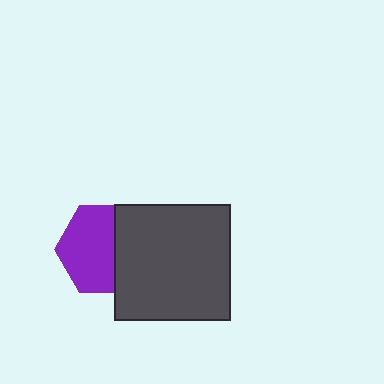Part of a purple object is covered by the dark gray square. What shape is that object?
It is a hexagon.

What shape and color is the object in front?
The object in front is a dark gray square.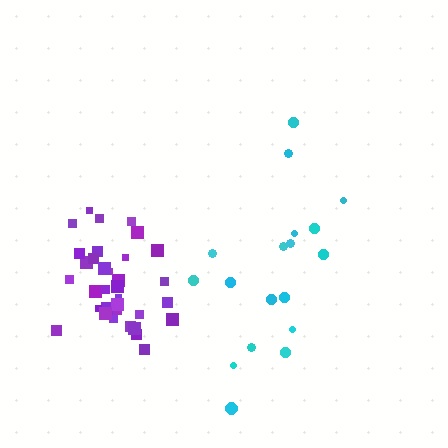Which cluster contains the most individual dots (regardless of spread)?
Purple (34).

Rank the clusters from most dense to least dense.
purple, cyan.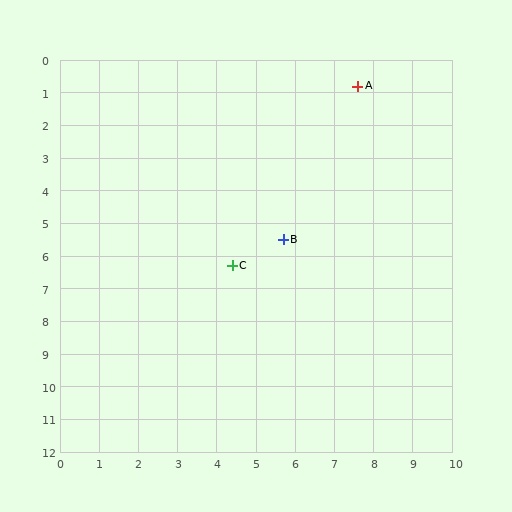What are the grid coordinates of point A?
Point A is at approximately (7.6, 0.8).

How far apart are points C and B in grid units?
Points C and B are about 1.5 grid units apart.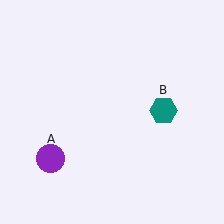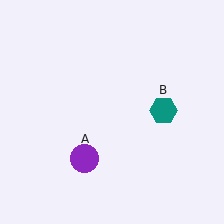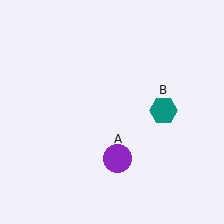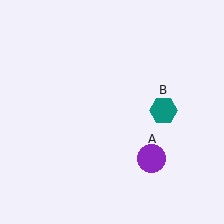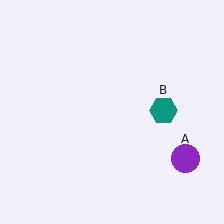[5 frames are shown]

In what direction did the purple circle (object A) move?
The purple circle (object A) moved right.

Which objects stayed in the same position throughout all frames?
Teal hexagon (object B) remained stationary.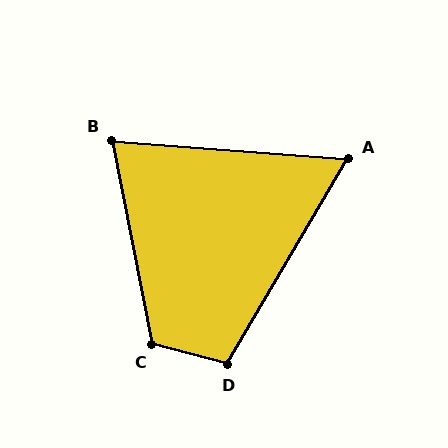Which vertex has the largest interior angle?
C, at approximately 116 degrees.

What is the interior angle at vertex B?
Approximately 74 degrees (acute).